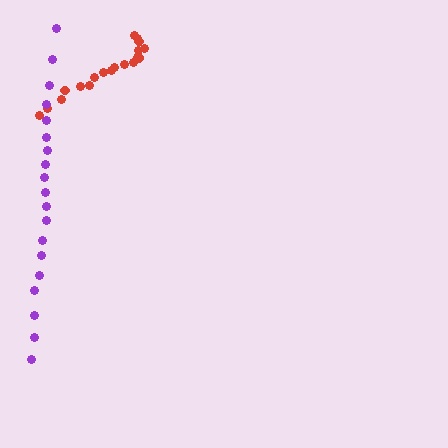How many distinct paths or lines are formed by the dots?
There are 2 distinct paths.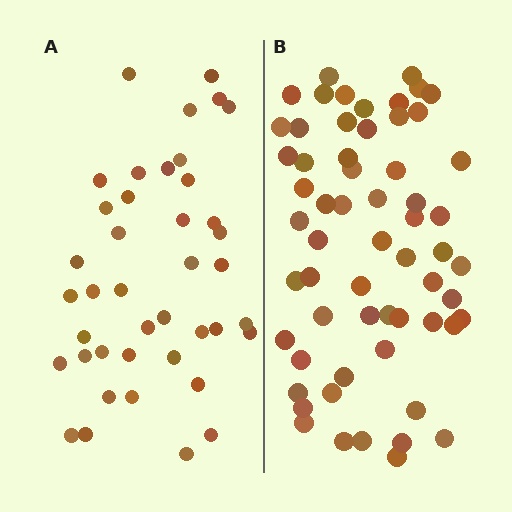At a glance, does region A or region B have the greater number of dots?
Region B (the right region) has more dots.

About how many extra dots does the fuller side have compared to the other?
Region B has approximately 20 more dots than region A.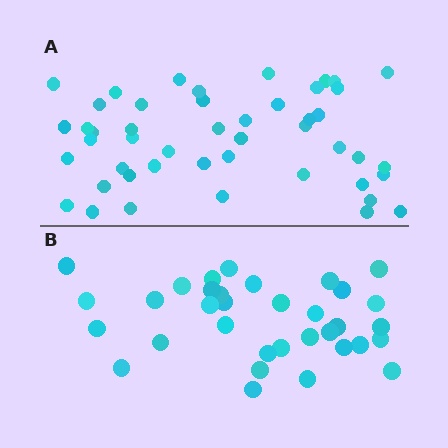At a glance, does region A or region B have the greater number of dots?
Region A (the top region) has more dots.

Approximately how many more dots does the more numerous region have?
Region A has approximately 15 more dots than region B.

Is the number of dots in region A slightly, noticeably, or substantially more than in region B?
Region A has noticeably more, but not dramatically so. The ratio is roughly 1.4 to 1.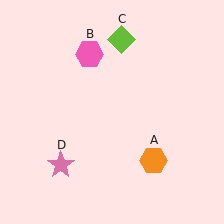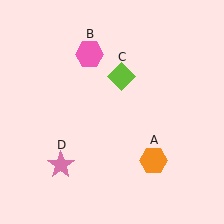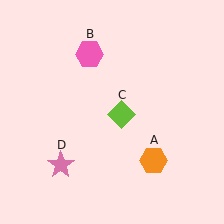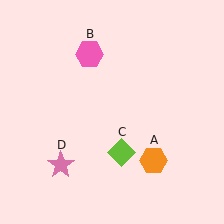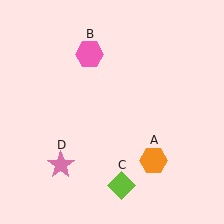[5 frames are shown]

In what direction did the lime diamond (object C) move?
The lime diamond (object C) moved down.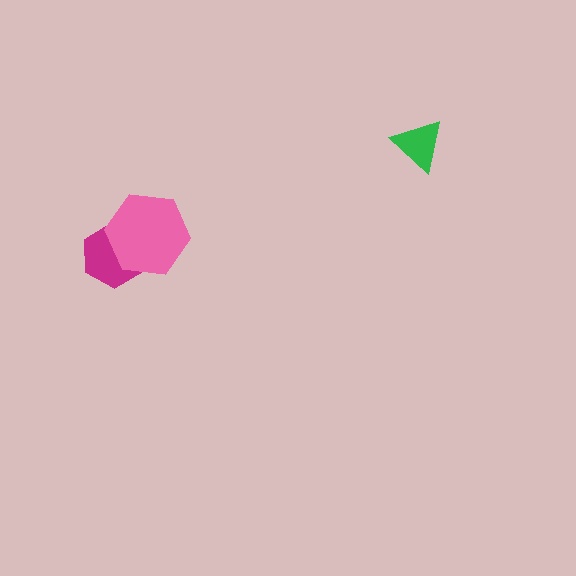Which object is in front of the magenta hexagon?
The pink hexagon is in front of the magenta hexagon.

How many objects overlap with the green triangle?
0 objects overlap with the green triangle.